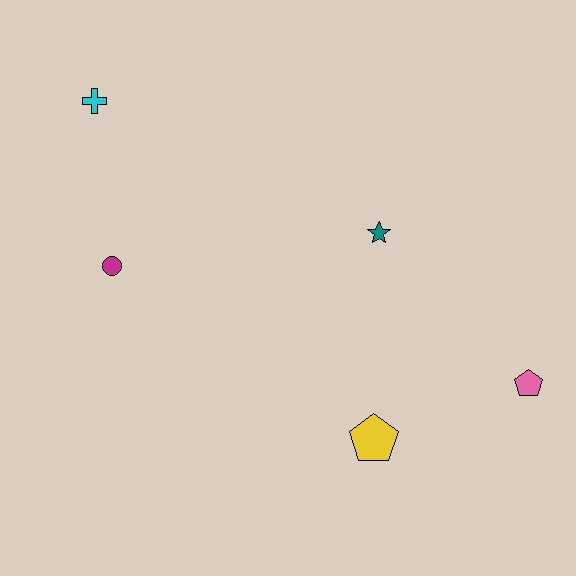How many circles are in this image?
There is 1 circle.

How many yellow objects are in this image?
There is 1 yellow object.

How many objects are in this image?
There are 5 objects.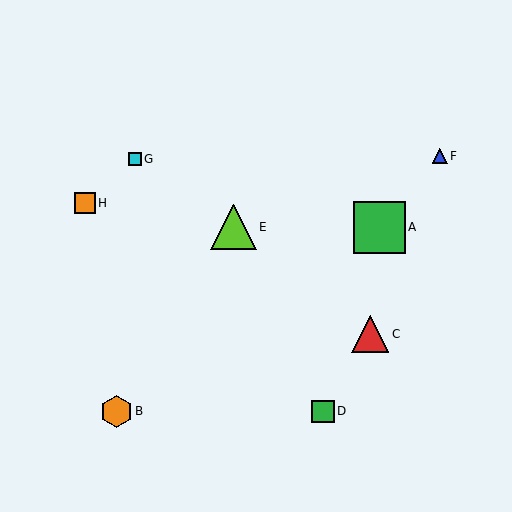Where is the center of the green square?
The center of the green square is at (323, 411).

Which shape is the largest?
The green square (labeled A) is the largest.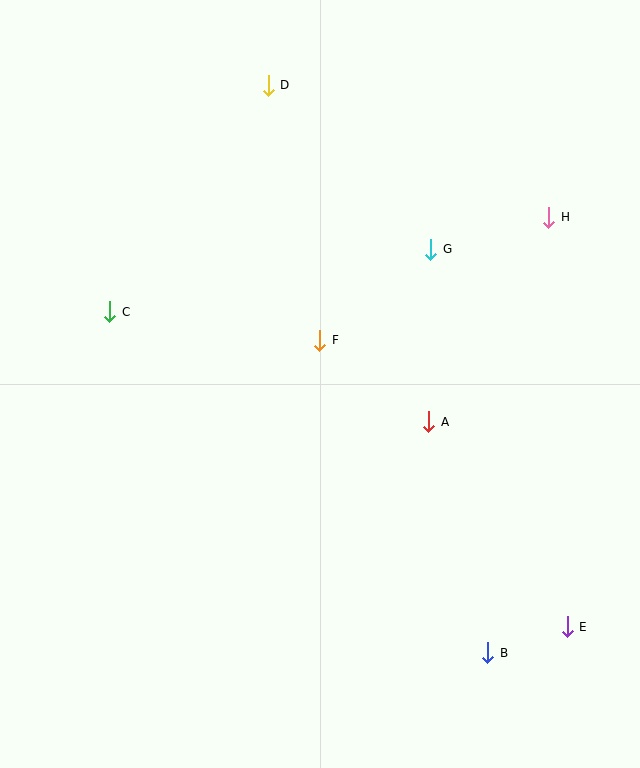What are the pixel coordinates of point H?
Point H is at (549, 217).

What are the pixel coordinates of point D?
Point D is at (268, 85).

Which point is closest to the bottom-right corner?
Point E is closest to the bottom-right corner.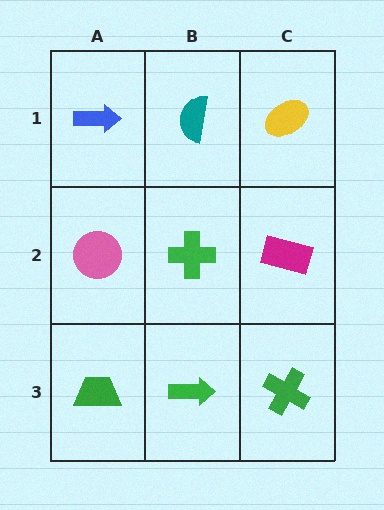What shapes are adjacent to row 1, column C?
A magenta rectangle (row 2, column C), a teal semicircle (row 1, column B).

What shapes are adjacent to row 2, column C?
A yellow ellipse (row 1, column C), a green cross (row 3, column C), a green cross (row 2, column B).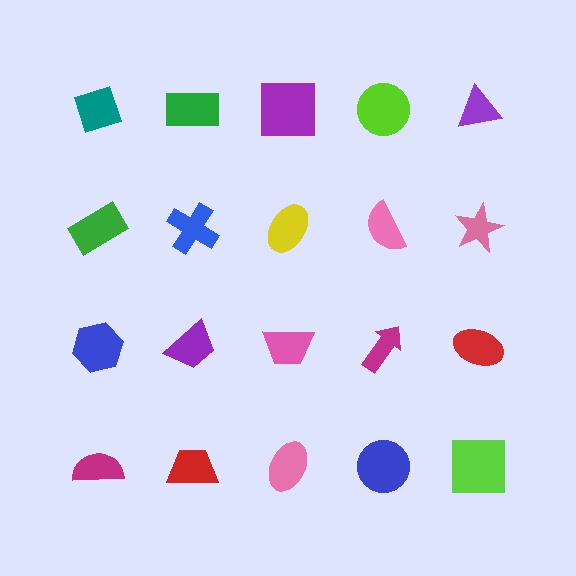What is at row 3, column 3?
A pink trapezoid.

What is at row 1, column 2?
A green rectangle.